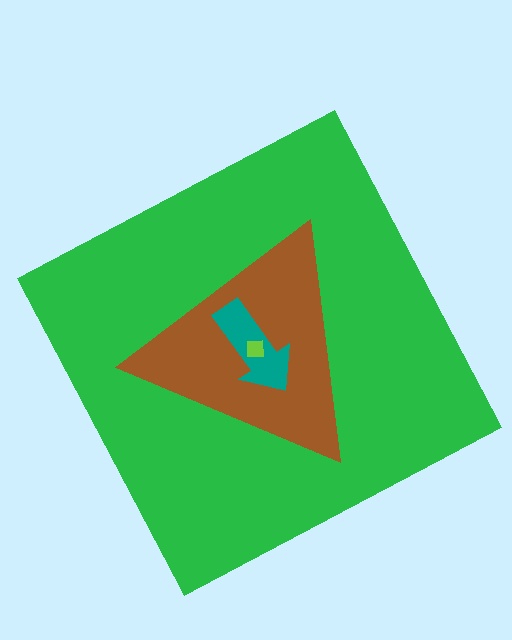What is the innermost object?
The lime square.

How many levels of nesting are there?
4.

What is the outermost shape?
The green square.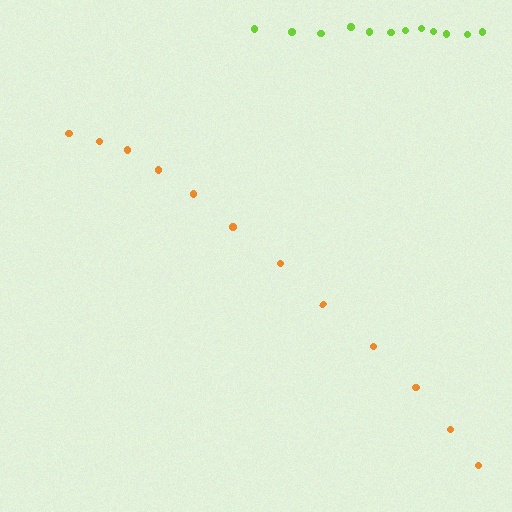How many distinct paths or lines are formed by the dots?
There are 2 distinct paths.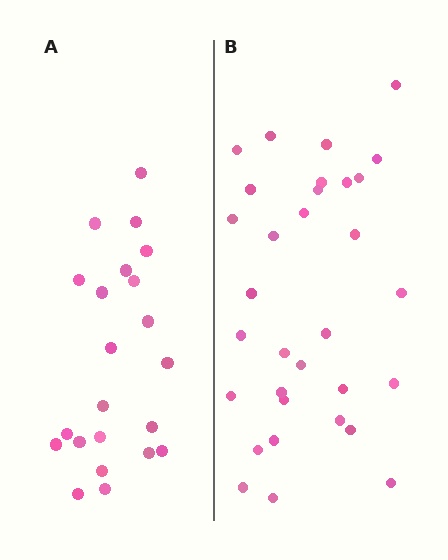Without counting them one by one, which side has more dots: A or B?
Region B (the right region) has more dots.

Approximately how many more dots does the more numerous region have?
Region B has roughly 10 or so more dots than region A.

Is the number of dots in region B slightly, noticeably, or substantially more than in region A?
Region B has substantially more. The ratio is roughly 1.5 to 1.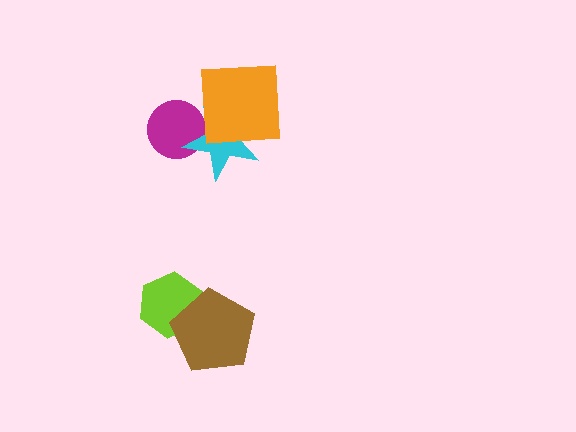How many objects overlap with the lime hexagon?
1 object overlaps with the lime hexagon.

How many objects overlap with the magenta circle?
1 object overlaps with the magenta circle.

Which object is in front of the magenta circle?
The cyan star is in front of the magenta circle.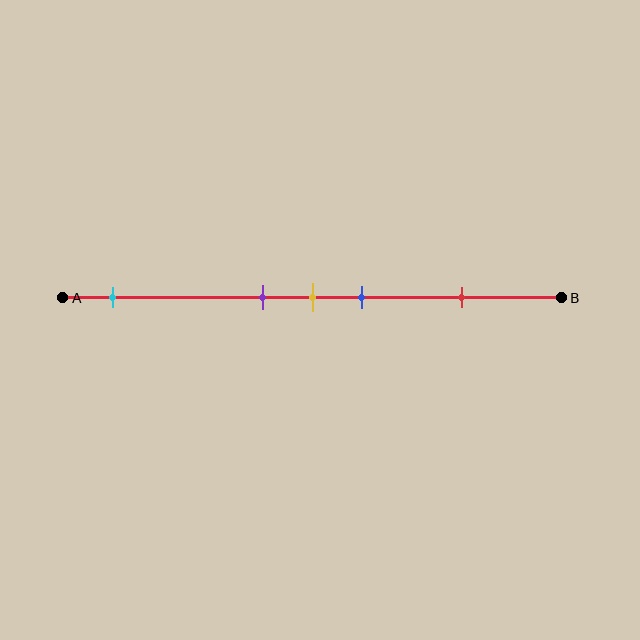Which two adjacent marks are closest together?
The purple and yellow marks are the closest adjacent pair.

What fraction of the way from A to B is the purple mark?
The purple mark is approximately 40% (0.4) of the way from A to B.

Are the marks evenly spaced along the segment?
No, the marks are not evenly spaced.